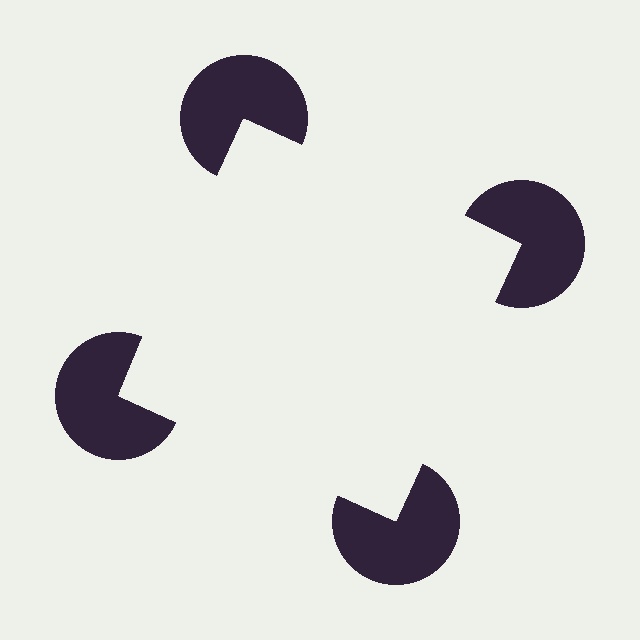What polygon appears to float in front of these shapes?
An illusory square — its edges are inferred from the aligned wedge cuts in the pac-man discs, not physically drawn.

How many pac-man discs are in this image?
There are 4 — one at each vertex of the illusory square.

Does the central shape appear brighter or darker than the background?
It typically appears slightly brighter than the background, even though no actual brightness change is drawn.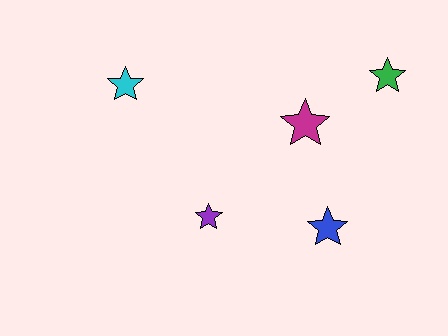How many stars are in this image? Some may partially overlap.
There are 5 stars.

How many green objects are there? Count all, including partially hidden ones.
There is 1 green object.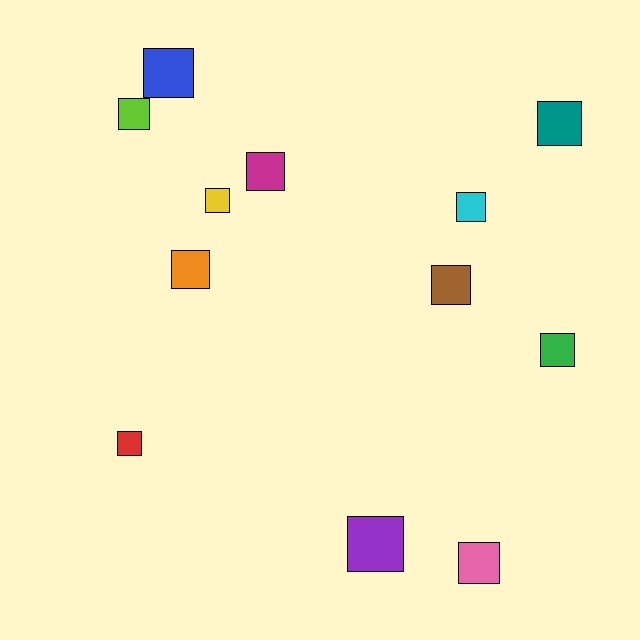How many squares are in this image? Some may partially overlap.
There are 12 squares.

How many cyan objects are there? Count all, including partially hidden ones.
There is 1 cyan object.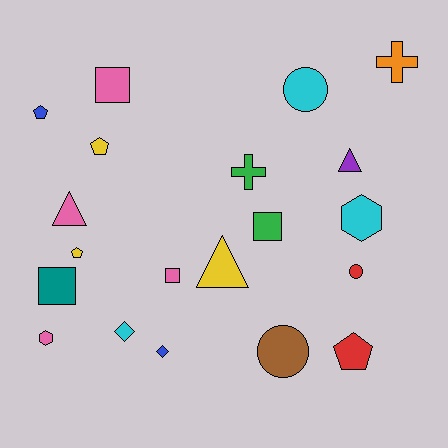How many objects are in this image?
There are 20 objects.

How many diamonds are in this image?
There are 2 diamonds.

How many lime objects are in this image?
There are no lime objects.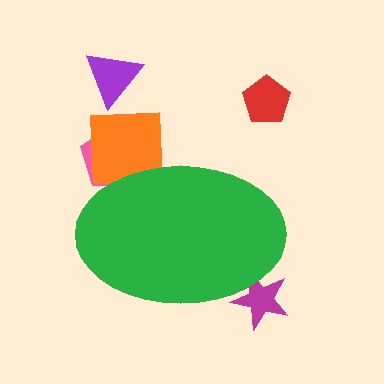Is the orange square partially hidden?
Yes, the orange square is partially hidden behind the green ellipse.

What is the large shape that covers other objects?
A green ellipse.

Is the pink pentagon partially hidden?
Yes, the pink pentagon is partially hidden behind the green ellipse.